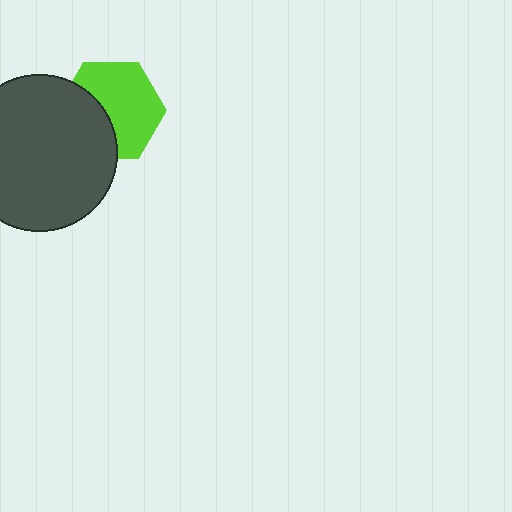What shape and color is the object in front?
The object in front is a dark gray circle.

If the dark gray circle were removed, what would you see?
You would see the complete lime hexagon.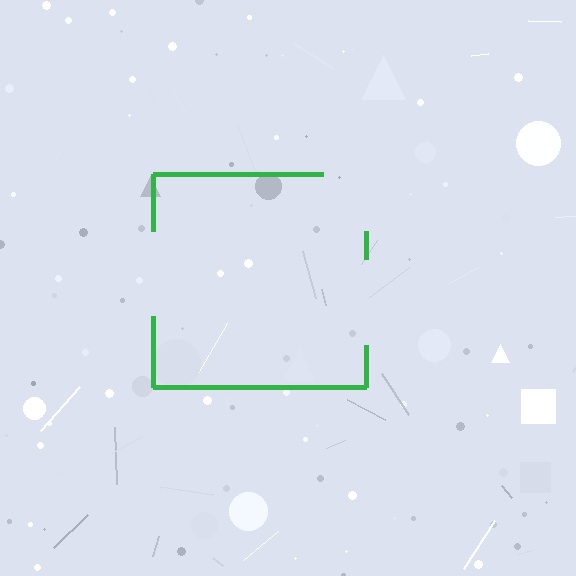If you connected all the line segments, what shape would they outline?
They would outline a square.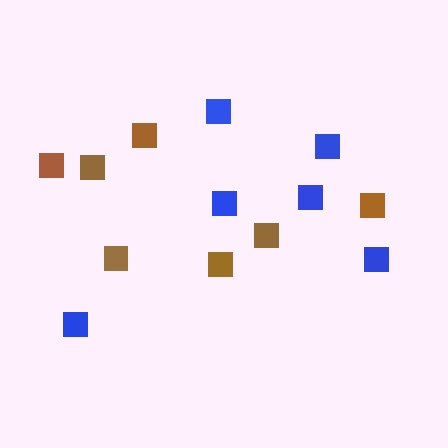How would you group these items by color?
There are 2 groups: one group of blue squares (6) and one group of brown squares (7).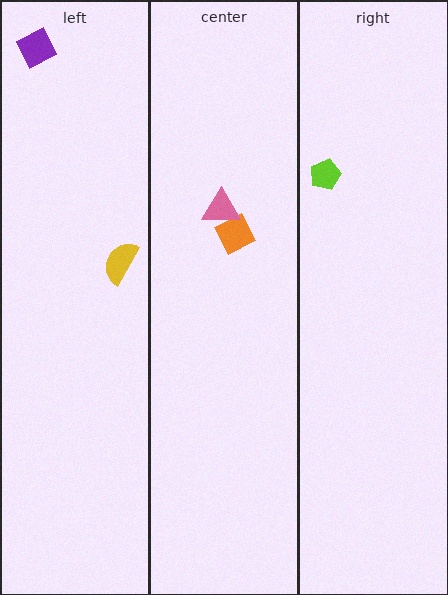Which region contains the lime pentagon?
The right region.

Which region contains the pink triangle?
The center region.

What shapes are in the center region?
The orange square, the pink triangle.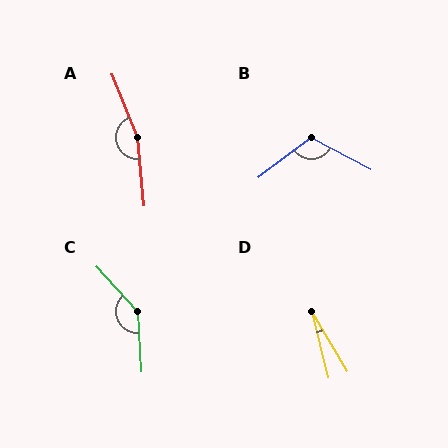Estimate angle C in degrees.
Approximately 141 degrees.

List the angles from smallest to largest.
D (17°), B (115°), C (141°), A (163°).